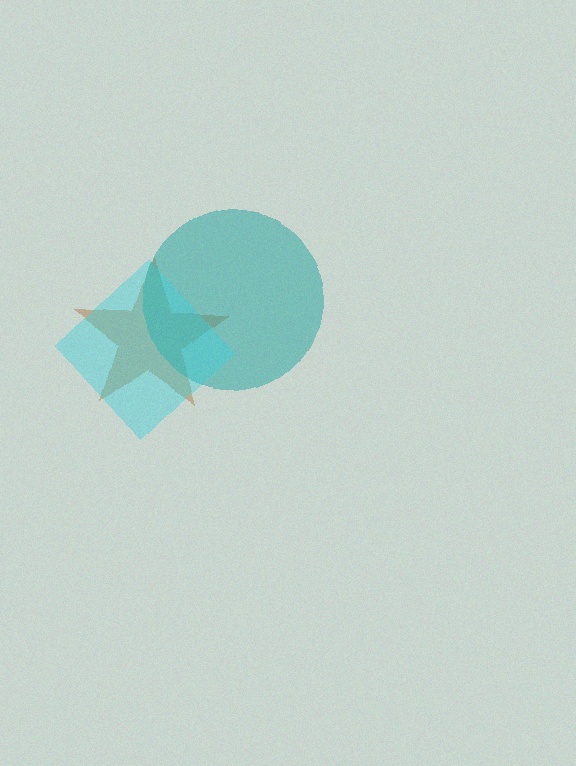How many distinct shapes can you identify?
There are 3 distinct shapes: a brown star, a teal circle, a cyan diamond.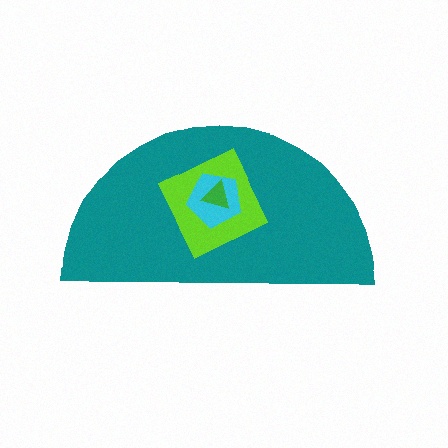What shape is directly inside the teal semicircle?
The lime diamond.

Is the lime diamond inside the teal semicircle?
Yes.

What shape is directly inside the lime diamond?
The cyan pentagon.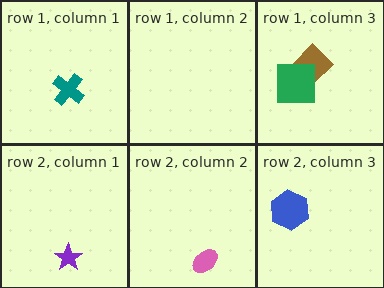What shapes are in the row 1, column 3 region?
The brown diamond, the green square.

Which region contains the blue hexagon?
The row 2, column 3 region.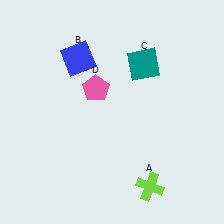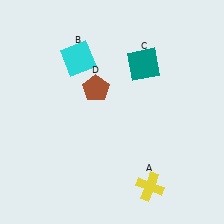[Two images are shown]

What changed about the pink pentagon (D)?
In Image 1, D is pink. In Image 2, it changed to brown.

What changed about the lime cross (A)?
In Image 1, A is lime. In Image 2, it changed to yellow.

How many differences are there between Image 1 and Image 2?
There are 3 differences between the two images.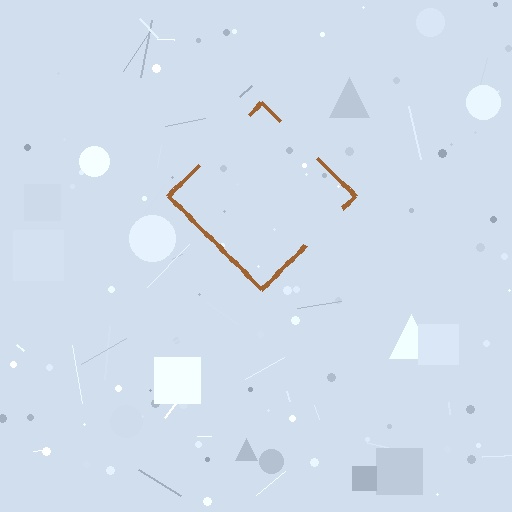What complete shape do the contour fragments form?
The contour fragments form a diamond.